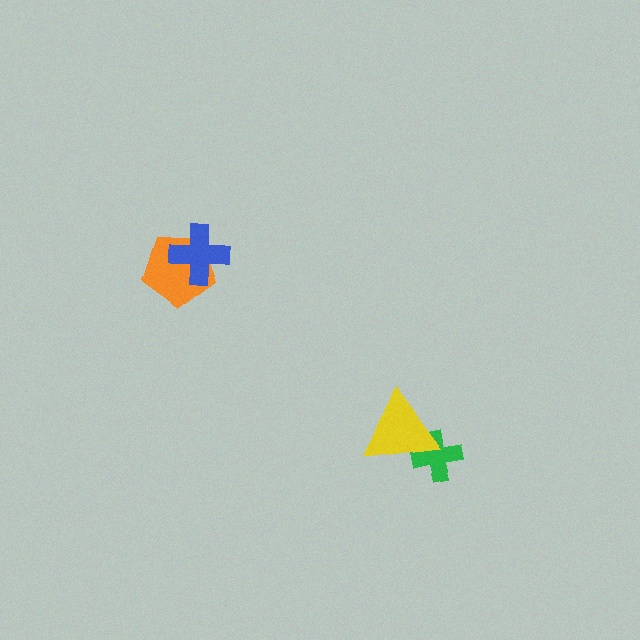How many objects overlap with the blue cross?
1 object overlaps with the blue cross.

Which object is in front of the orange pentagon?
The blue cross is in front of the orange pentagon.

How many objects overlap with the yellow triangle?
1 object overlaps with the yellow triangle.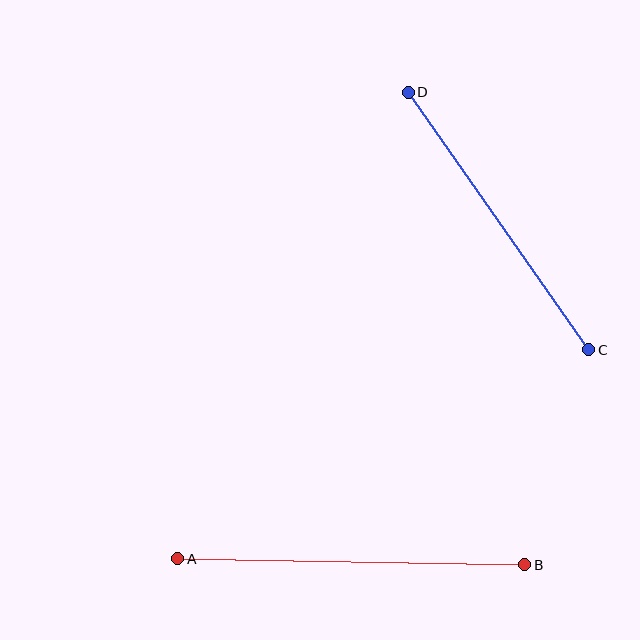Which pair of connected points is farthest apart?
Points A and B are farthest apart.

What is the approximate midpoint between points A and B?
The midpoint is at approximately (351, 562) pixels.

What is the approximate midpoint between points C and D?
The midpoint is at approximately (499, 221) pixels.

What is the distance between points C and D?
The distance is approximately 315 pixels.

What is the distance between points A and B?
The distance is approximately 347 pixels.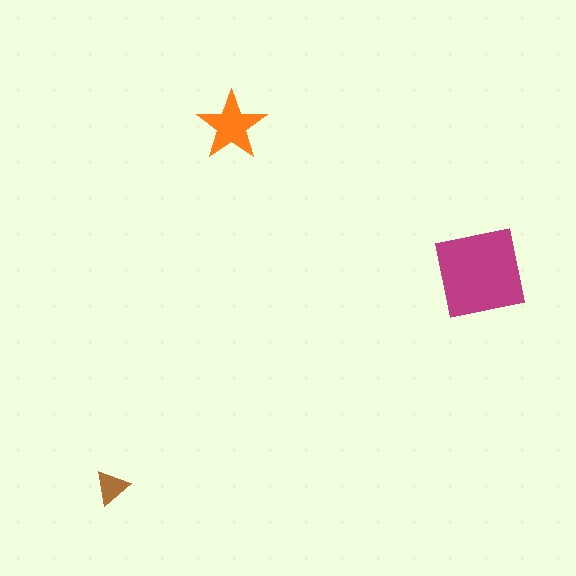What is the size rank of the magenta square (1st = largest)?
1st.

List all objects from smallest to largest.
The brown triangle, the orange star, the magenta square.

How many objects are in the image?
There are 3 objects in the image.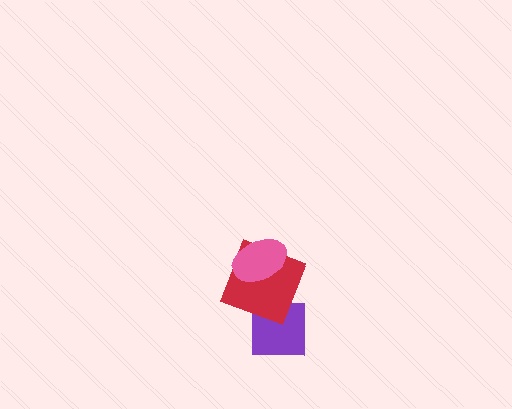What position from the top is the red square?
The red square is 2nd from the top.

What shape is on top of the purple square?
The red square is on top of the purple square.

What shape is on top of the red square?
The pink ellipse is on top of the red square.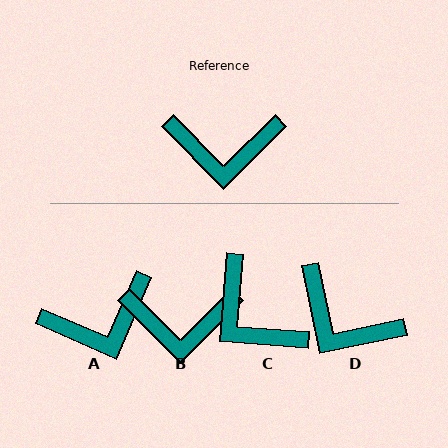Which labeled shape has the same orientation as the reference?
B.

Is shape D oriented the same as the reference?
No, it is off by about 33 degrees.